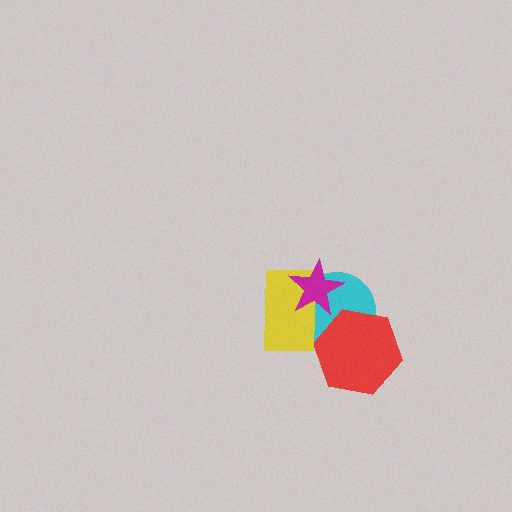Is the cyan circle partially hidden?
Yes, it is partially covered by another shape.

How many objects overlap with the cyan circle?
3 objects overlap with the cyan circle.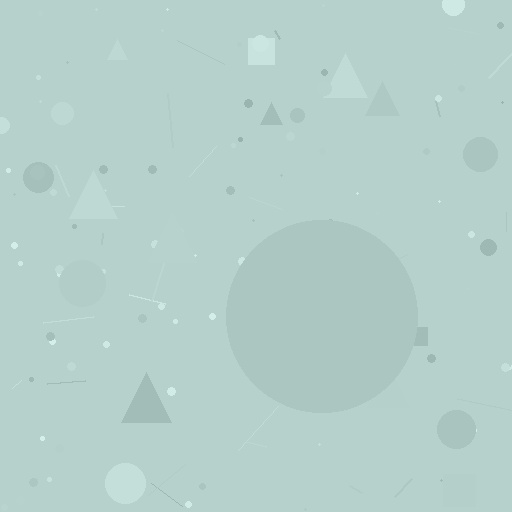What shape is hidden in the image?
A circle is hidden in the image.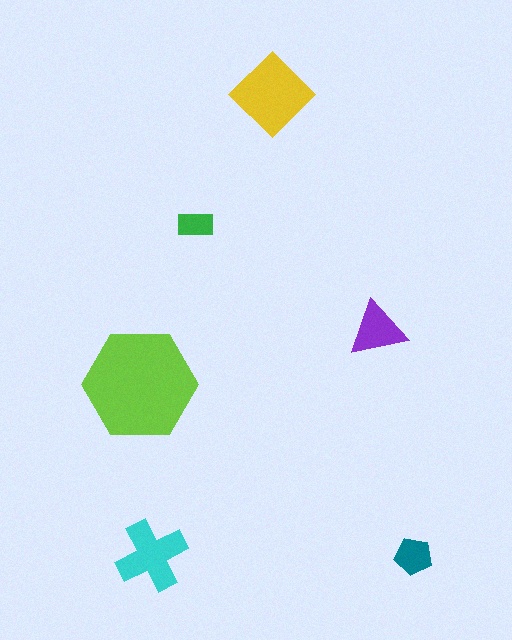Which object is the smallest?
The green rectangle.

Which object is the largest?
The lime hexagon.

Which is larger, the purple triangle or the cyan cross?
The cyan cross.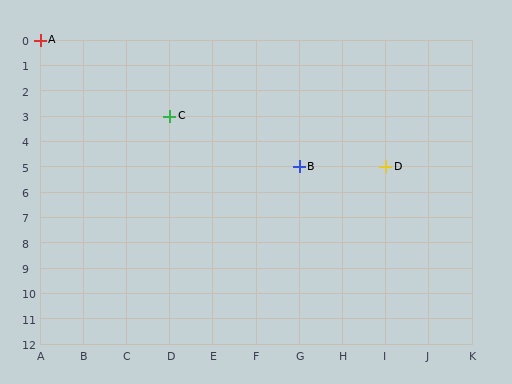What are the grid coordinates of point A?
Point A is at grid coordinates (A, 0).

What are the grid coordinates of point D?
Point D is at grid coordinates (I, 5).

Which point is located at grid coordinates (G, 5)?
Point B is at (G, 5).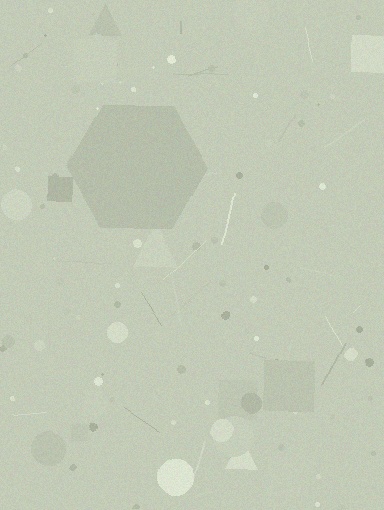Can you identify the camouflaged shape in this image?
The camouflaged shape is a hexagon.